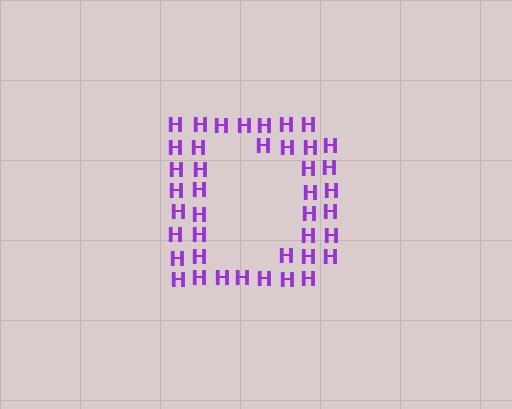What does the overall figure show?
The overall figure shows the letter D.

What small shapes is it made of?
It is made of small letter H's.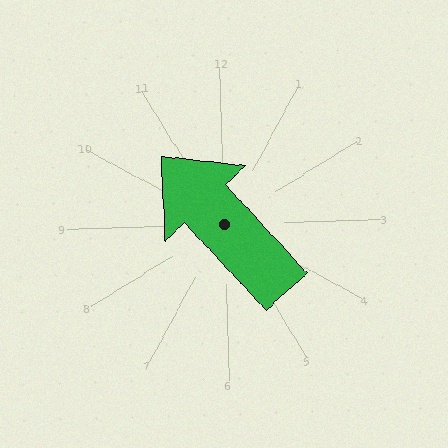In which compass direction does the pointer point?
Northwest.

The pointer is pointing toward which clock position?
Roughly 11 o'clock.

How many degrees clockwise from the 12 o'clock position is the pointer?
Approximately 319 degrees.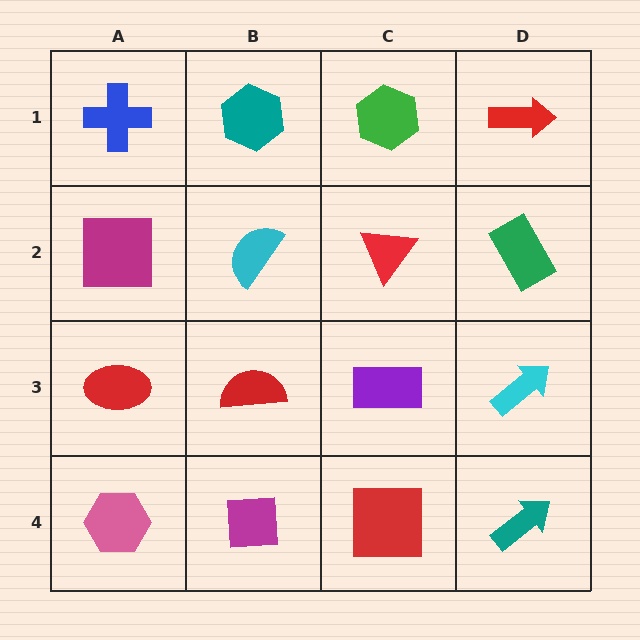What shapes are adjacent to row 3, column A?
A magenta square (row 2, column A), a pink hexagon (row 4, column A), a red semicircle (row 3, column B).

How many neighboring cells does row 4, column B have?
3.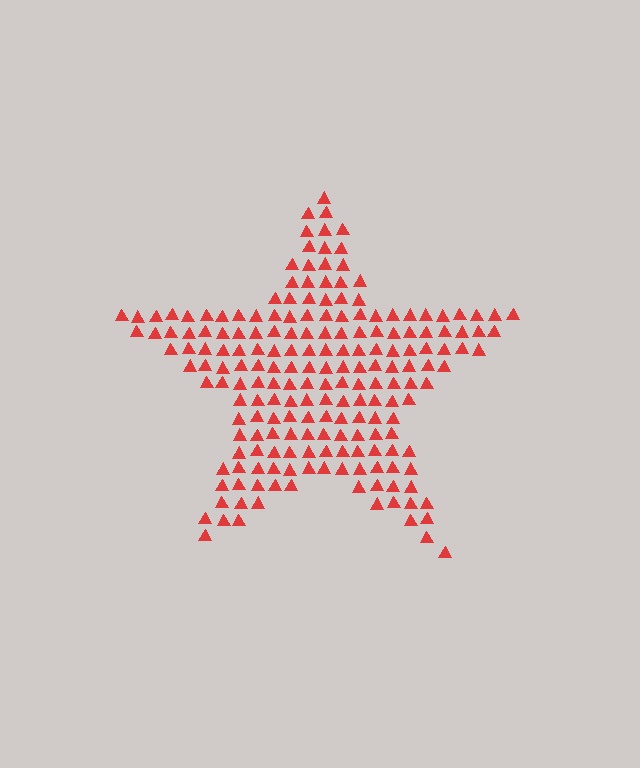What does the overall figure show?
The overall figure shows a star.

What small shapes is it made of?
It is made of small triangles.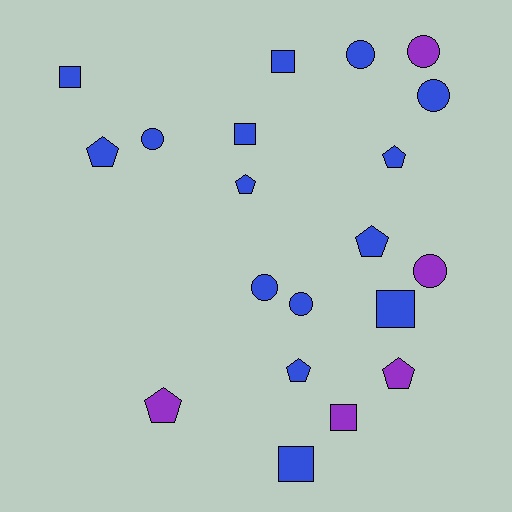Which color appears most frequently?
Blue, with 15 objects.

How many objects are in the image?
There are 20 objects.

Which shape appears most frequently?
Pentagon, with 7 objects.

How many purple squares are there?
There is 1 purple square.